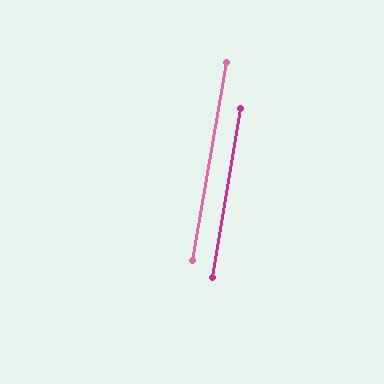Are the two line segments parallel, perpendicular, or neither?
Parallel — their directions differ by only 0.4°.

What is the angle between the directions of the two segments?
Approximately 0 degrees.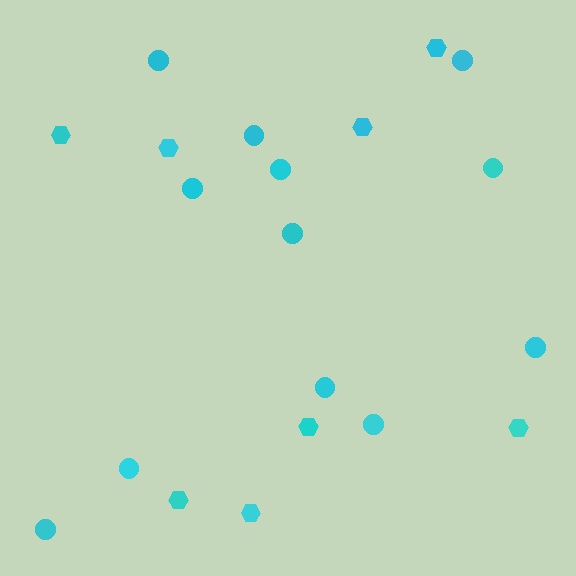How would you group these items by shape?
There are 2 groups: one group of hexagons (8) and one group of circles (12).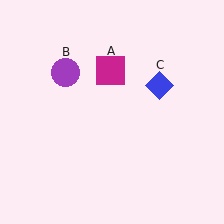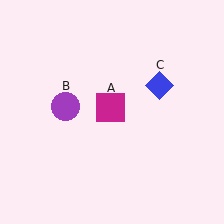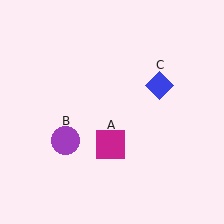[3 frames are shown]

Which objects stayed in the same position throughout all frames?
Blue diamond (object C) remained stationary.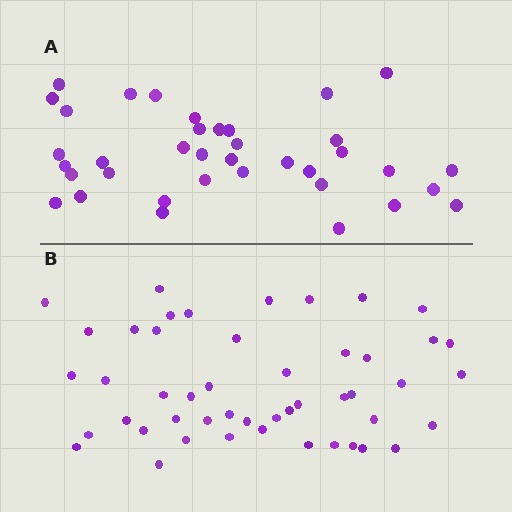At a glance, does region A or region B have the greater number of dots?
Region B (the bottom region) has more dots.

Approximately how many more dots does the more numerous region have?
Region B has roughly 12 or so more dots than region A.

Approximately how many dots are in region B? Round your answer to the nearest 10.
About 50 dots. (The exact count is 48, which rounds to 50.)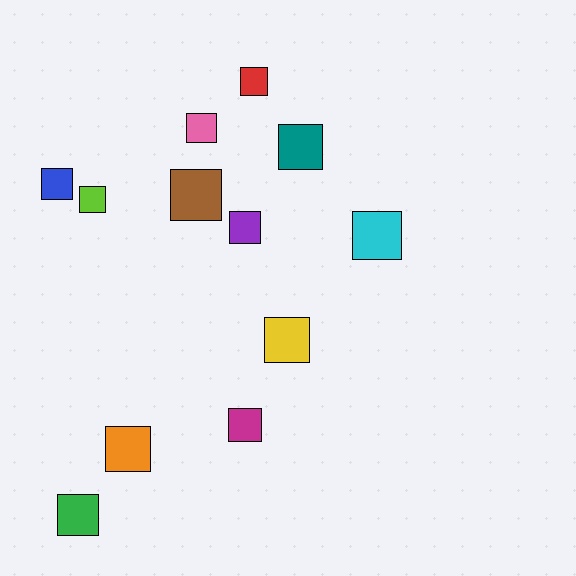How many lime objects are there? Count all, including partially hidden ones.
There is 1 lime object.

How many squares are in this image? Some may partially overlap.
There are 12 squares.